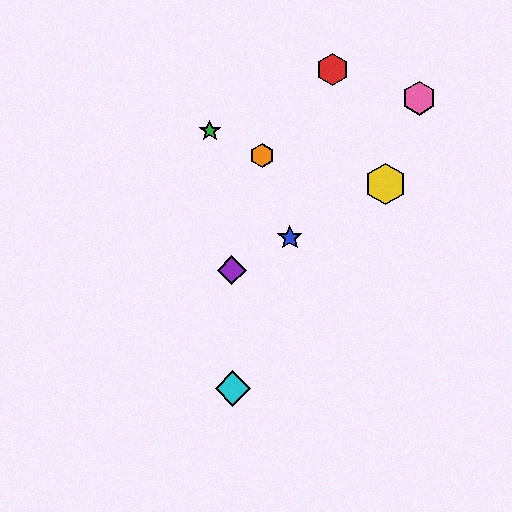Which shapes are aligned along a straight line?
The blue star, the yellow hexagon, the purple diamond are aligned along a straight line.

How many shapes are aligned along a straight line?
3 shapes (the blue star, the yellow hexagon, the purple diamond) are aligned along a straight line.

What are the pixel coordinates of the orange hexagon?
The orange hexagon is at (262, 156).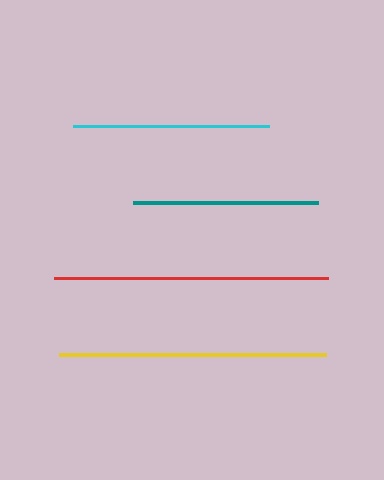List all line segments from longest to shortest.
From longest to shortest: red, yellow, cyan, teal.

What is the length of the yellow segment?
The yellow segment is approximately 266 pixels long.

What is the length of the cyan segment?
The cyan segment is approximately 196 pixels long.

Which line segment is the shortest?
The teal line is the shortest at approximately 185 pixels.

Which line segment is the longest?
The red line is the longest at approximately 274 pixels.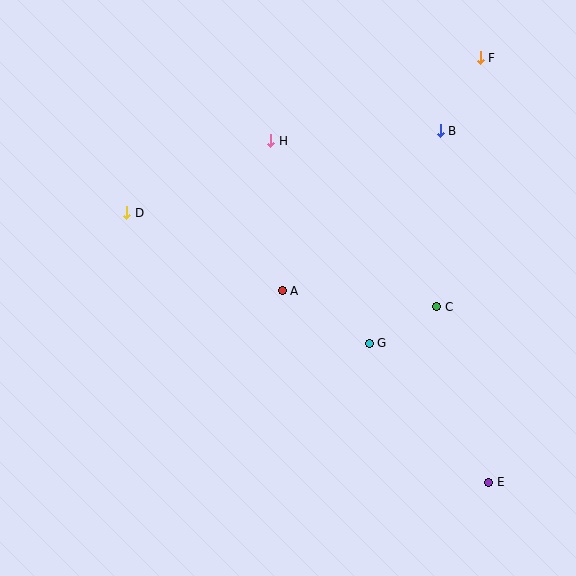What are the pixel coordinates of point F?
Point F is at (480, 58).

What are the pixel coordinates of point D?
Point D is at (127, 213).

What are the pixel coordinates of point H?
Point H is at (271, 141).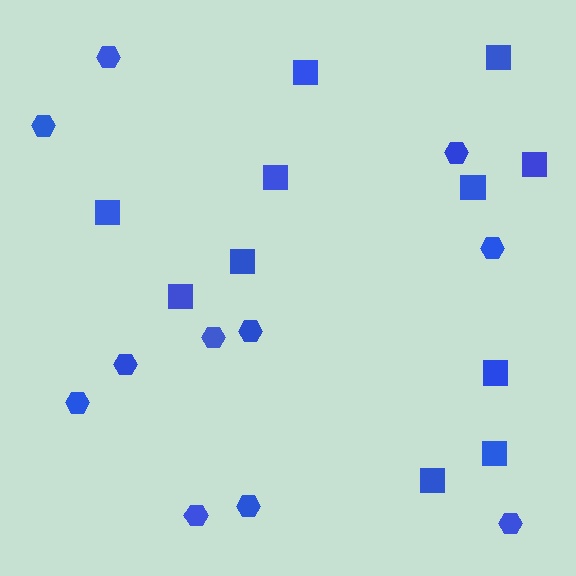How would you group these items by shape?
There are 2 groups: one group of squares (11) and one group of hexagons (11).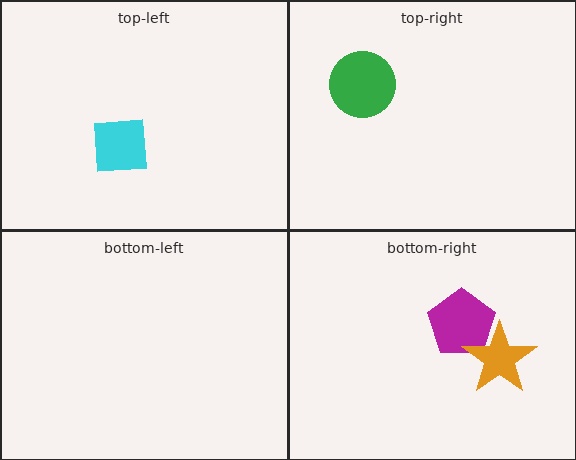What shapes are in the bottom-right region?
The magenta pentagon, the orange star.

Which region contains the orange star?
The bottom-right region.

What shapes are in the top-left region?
The cyan square.